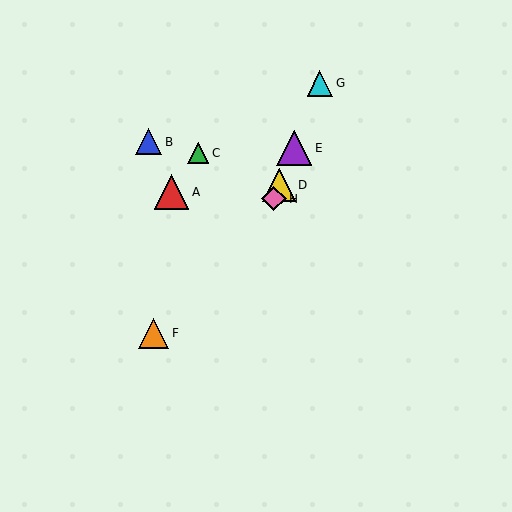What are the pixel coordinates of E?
Object E is at (294, 148).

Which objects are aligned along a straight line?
Objects D, E, G, H are aligned along a straight line.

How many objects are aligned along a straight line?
4 objects (D, E, G, H) are aligned along a straight line.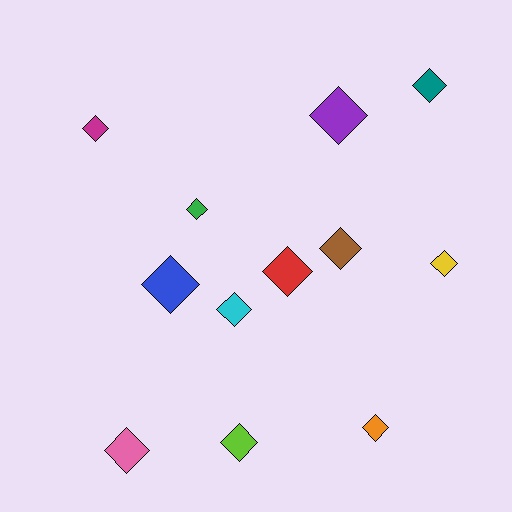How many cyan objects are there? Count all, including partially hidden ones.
There is 1 cyan object.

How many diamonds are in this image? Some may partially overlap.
There are 12 diamonds.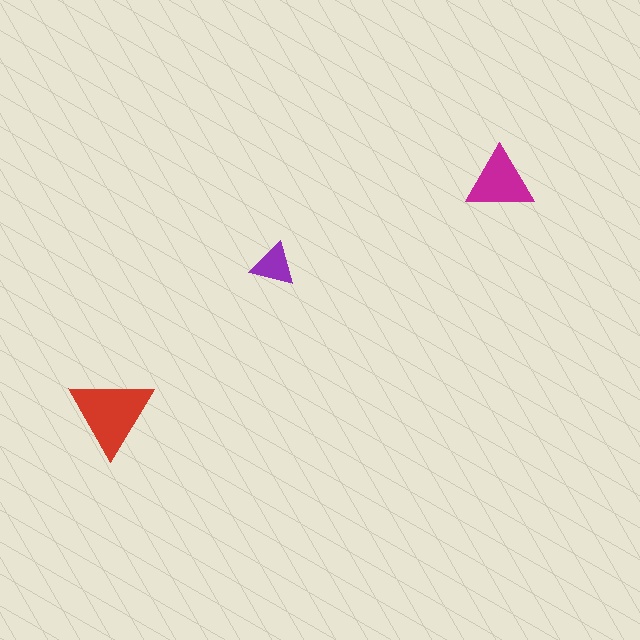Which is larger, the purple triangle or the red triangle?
The red one.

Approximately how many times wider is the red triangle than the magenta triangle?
About 1.5 times wider.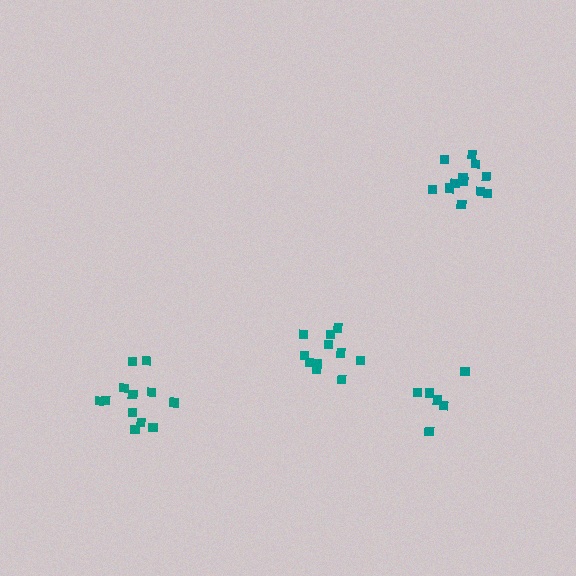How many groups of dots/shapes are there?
There are 4 groups.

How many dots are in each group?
Group 1: 11 dots, Group 2: 12 dots, Group 3: 6 dots, Group 4: 12 dots (41 total).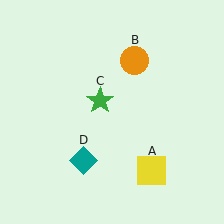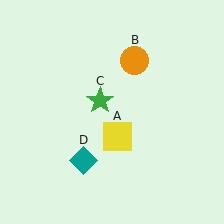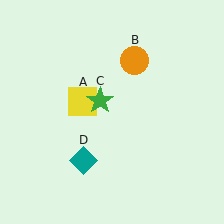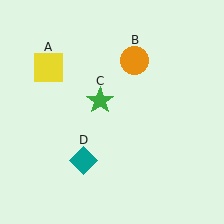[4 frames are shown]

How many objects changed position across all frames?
1 object changed position: yellow square (object A).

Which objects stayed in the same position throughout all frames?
Orange circle (object B) and green star (object C) and teal diamond (object D) remained stationary.